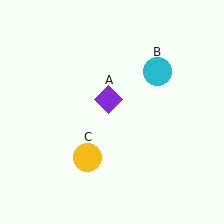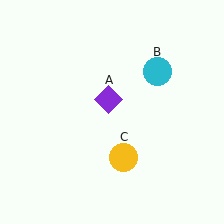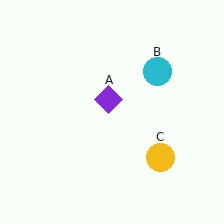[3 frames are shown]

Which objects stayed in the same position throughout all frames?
Purple diamond (object A) and cyan circle (object B) remained stationary.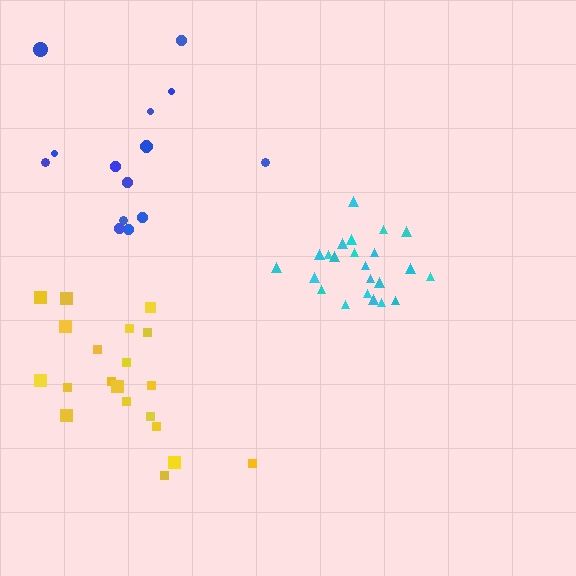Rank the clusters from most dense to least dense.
cyan, yellow, blue.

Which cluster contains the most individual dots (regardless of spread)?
Cyan (23).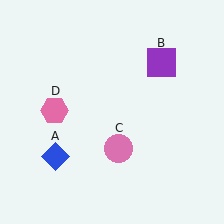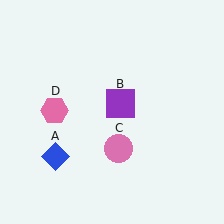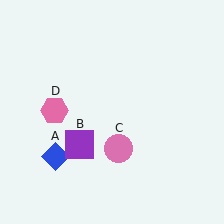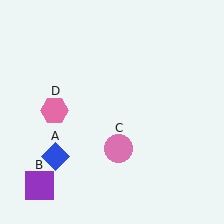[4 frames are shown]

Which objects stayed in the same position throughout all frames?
Blue diamond (object A) and pink circle (object C) and pink hexagon (object D) remained stationary.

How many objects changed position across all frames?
1 object changed position: purple square (object B).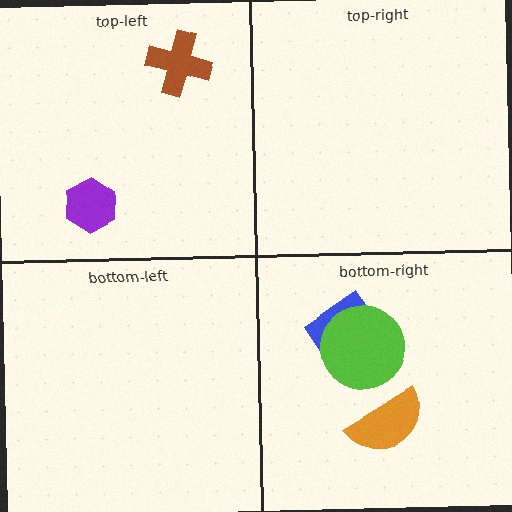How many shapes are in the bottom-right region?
3.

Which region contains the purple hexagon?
The top-left region.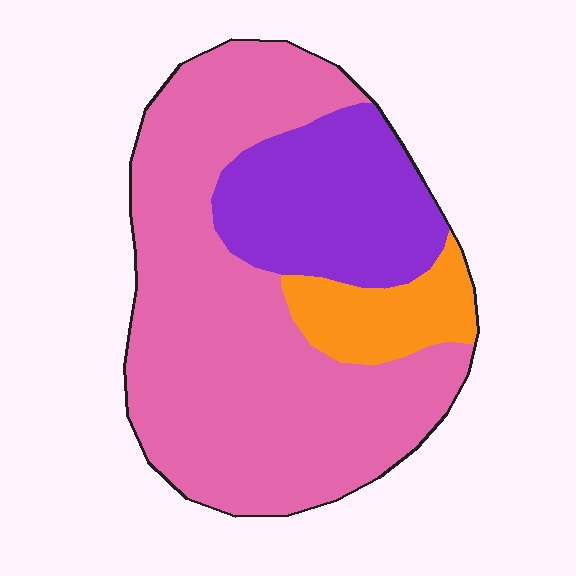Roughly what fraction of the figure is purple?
Purple covers roughly 25% of the figure.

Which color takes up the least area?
Orange, at roughly 10%.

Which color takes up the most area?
Pink, at roughly 65%.